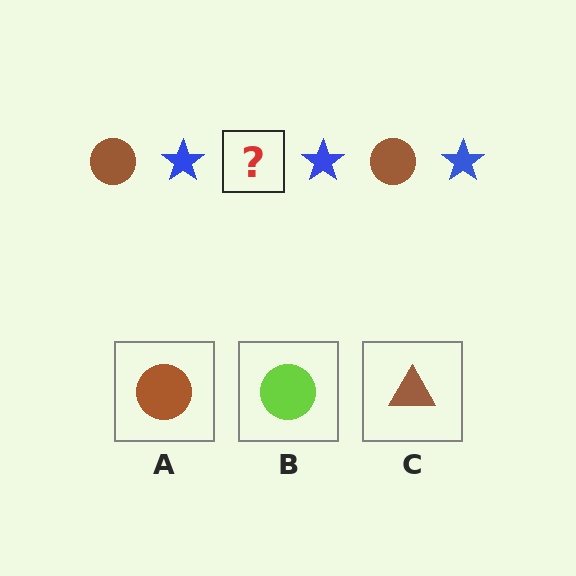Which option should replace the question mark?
Option A.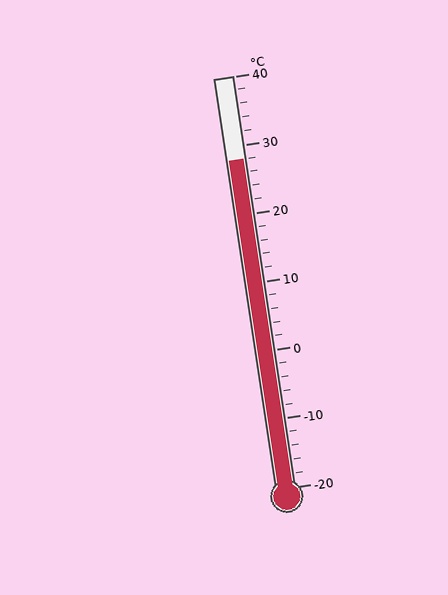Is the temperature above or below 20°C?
The temperature is above 20°C.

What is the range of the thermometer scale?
The thermometer scale ranges from -20°C to 40°C.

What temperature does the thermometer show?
The thermometer shows approximately 28°C.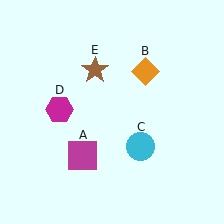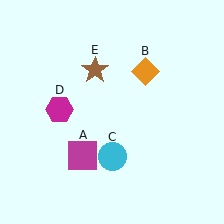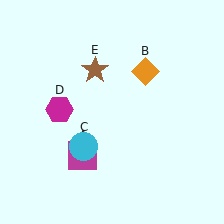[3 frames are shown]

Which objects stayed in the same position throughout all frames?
Magenta square (object A) and orange diamond (object B) and magenta hexagon (object D) and brown star (object E) remained stationary.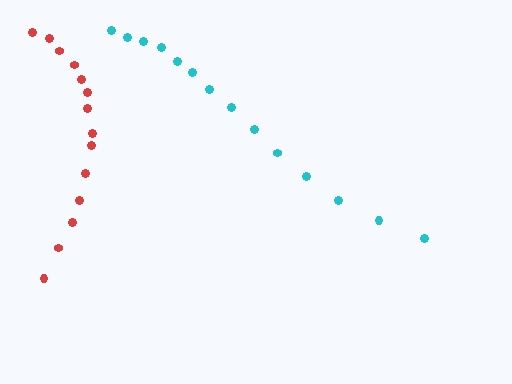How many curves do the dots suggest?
There are 2 distinct paths.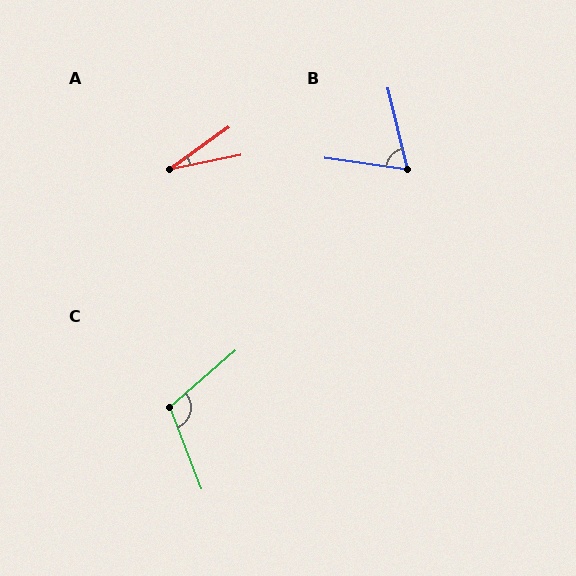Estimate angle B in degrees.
Approximately 69 degrees.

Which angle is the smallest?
A, at approximately 24 degrees.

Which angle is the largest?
C, at approximately 110 degrees.